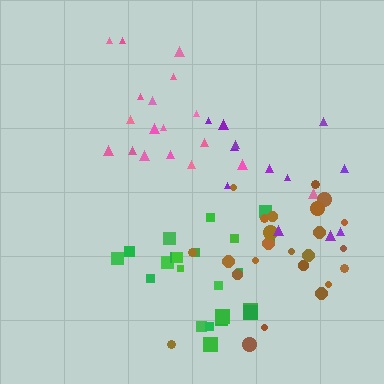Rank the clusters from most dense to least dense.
green, brown, pink, purple.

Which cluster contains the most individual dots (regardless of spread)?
Brown (24).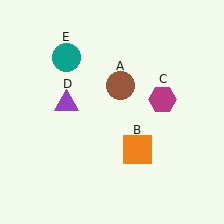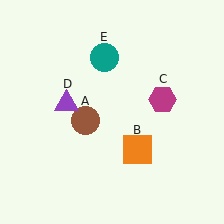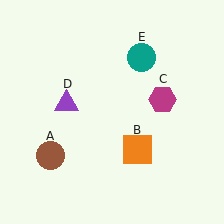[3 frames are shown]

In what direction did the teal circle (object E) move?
The teal circle (object E) moved right.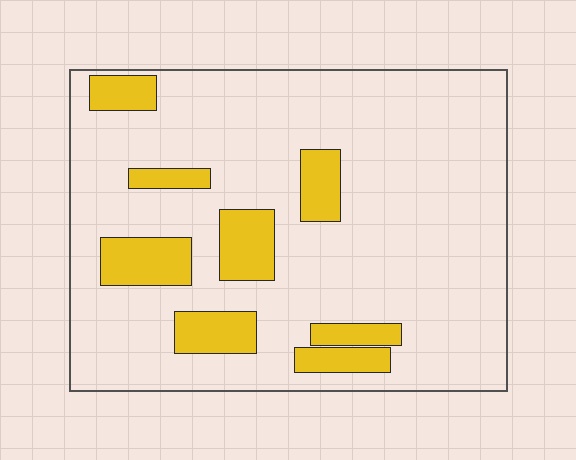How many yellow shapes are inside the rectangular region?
8.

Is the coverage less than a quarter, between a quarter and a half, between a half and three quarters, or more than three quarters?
Less than a quarter.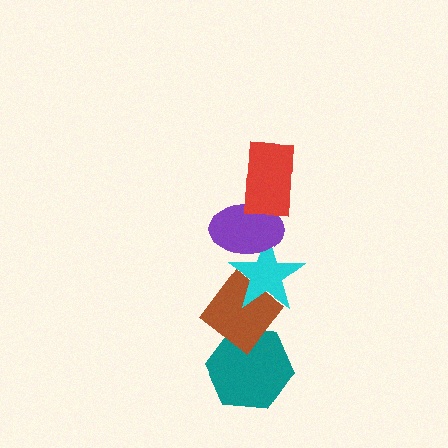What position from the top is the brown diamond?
The brown diamond is 4th from the top.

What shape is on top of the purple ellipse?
The red rectangle is on top of the purple ellipse.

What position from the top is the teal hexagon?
The teal hexagon is 5th from the top.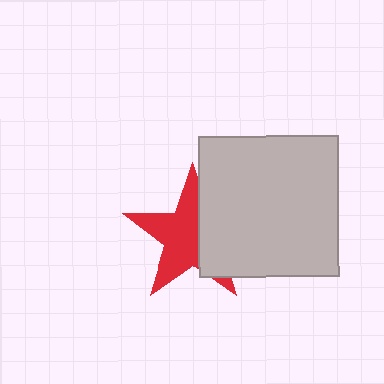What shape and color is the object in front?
The object in front is a light gray square.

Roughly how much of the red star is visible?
About half of it is visible (roughly 61%).